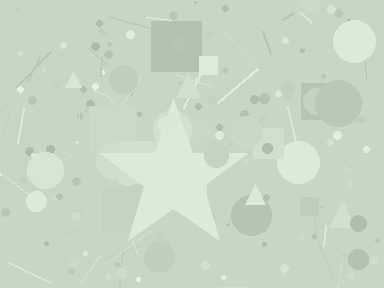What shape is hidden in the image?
A star is hidden in the image.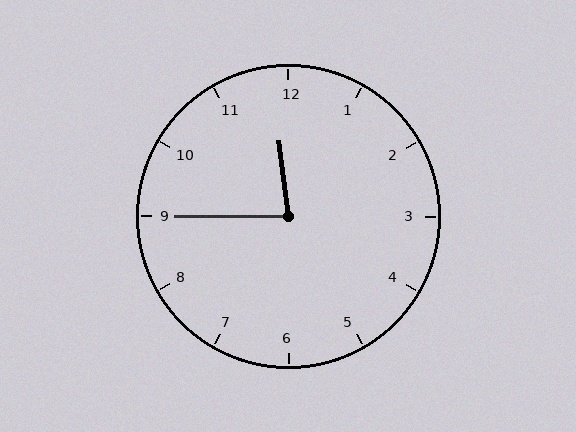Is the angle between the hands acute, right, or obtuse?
It is acute.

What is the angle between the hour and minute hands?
Approximately 82 degrees.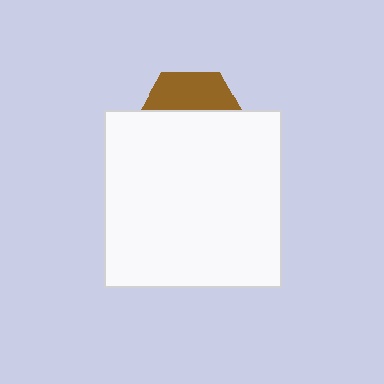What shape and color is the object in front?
The object in front is a white square.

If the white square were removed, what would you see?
You would see the complete brown hexagon.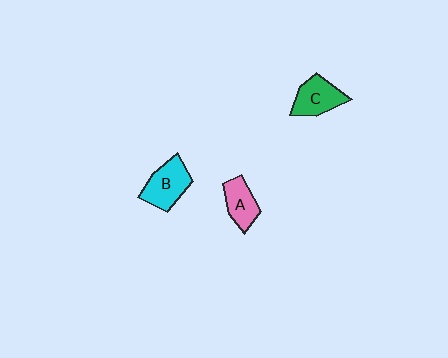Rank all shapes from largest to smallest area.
From largest to smallest: B (cyan), C (green), A (pink).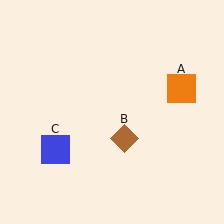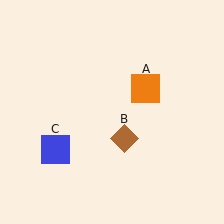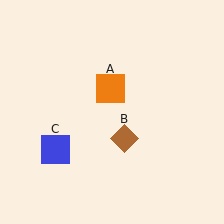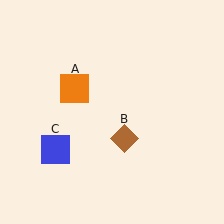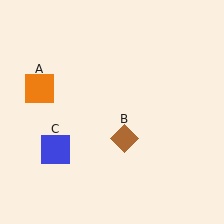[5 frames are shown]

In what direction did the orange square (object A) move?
The orange square (object A) moved left.